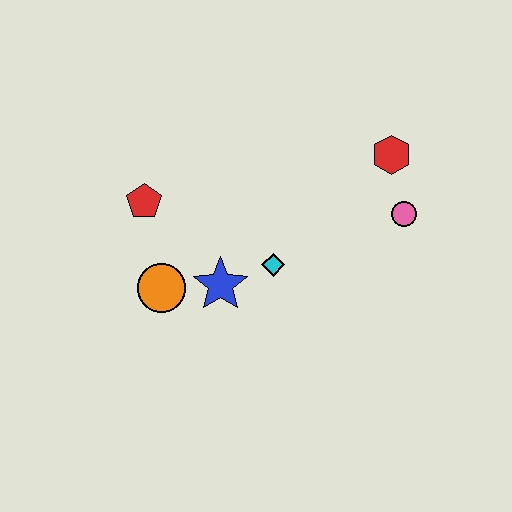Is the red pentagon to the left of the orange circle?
Yes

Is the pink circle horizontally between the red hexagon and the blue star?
No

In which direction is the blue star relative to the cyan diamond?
The blue star is to the left of the cyan diamond.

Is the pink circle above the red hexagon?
No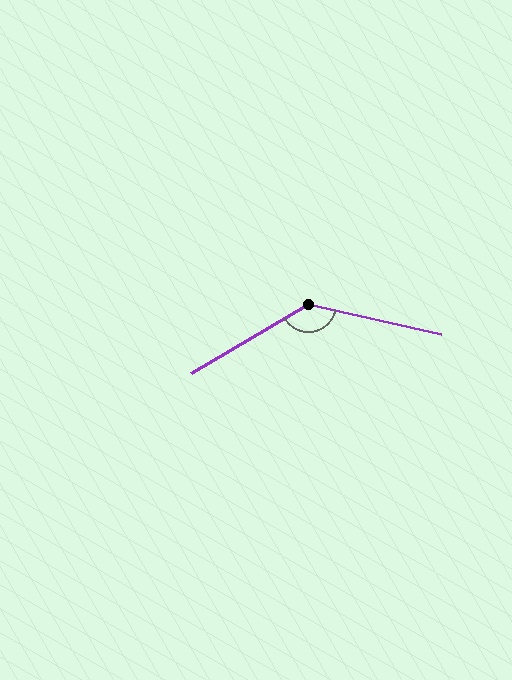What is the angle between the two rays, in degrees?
Approximately 137 degrees.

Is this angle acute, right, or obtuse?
It is obtuse.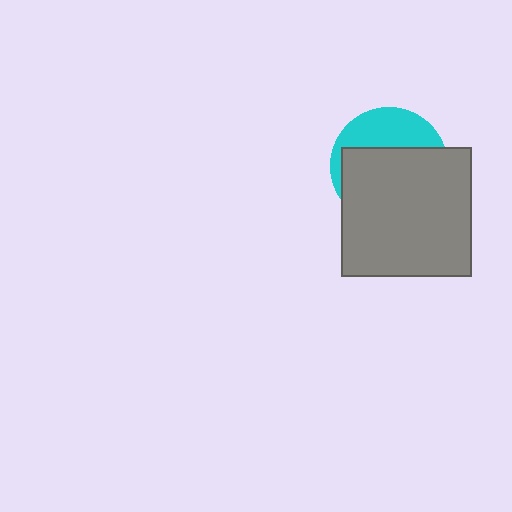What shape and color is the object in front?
The object in front is a gray square.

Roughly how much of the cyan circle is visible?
A small part of it is visible (roughly 35%).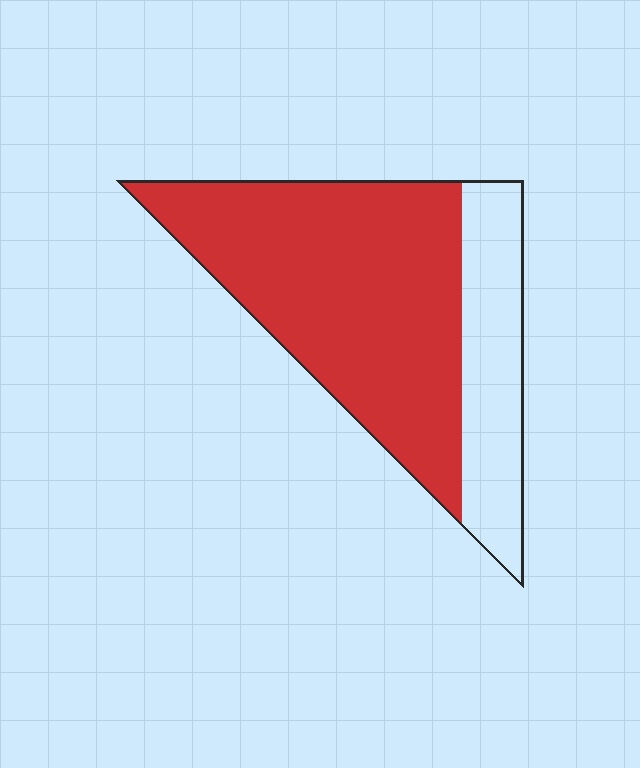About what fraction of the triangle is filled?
About three quarters (3/4).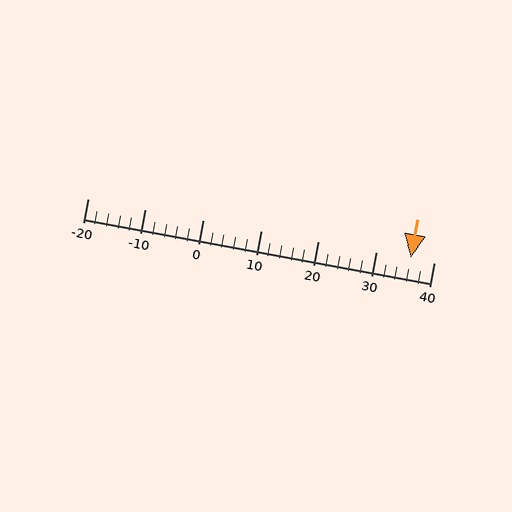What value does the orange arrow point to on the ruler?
The orange arrow points to approximately 36.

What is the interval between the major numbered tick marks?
The major tick marks are spaced 10 units apart.